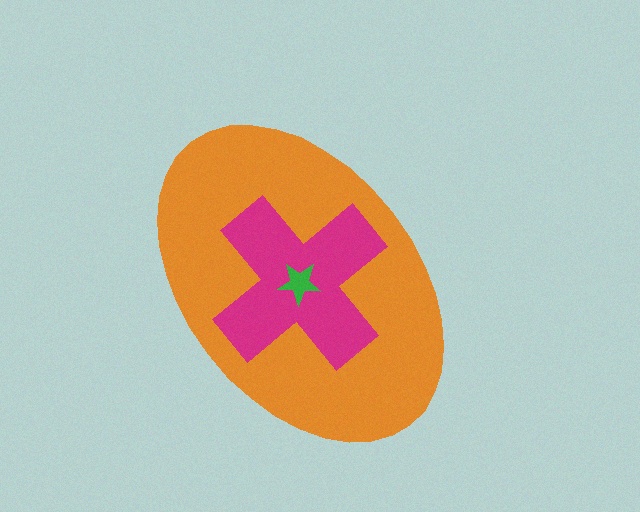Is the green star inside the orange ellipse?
Yes.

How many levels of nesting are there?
3.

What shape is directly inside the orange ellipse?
The magenta cross.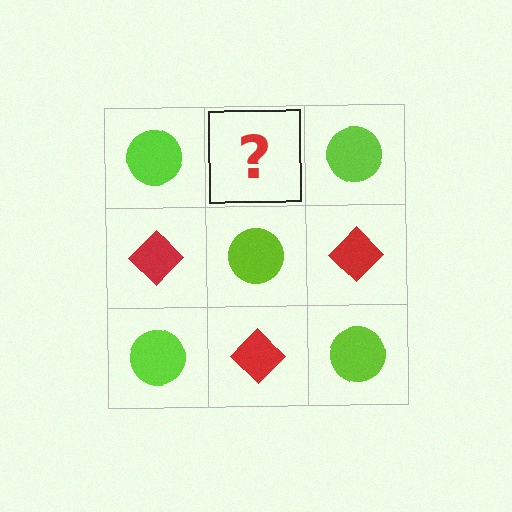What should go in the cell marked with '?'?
The missing cell should contain a red diamond.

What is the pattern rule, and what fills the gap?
The rule is that it alternates lime circle and red diamond in a checkerboard pattern. The gap should be filled with a red diamond.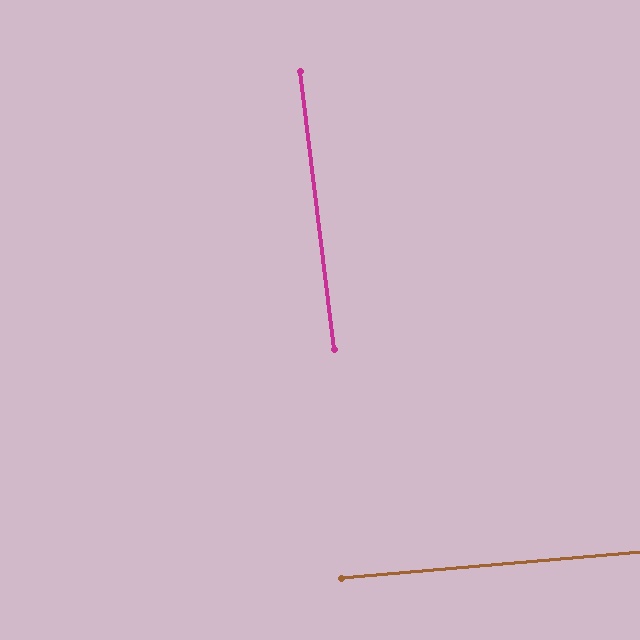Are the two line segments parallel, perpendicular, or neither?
Perpendicular — they meet at approximately 88°.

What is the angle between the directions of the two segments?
Approximately 88 degrees.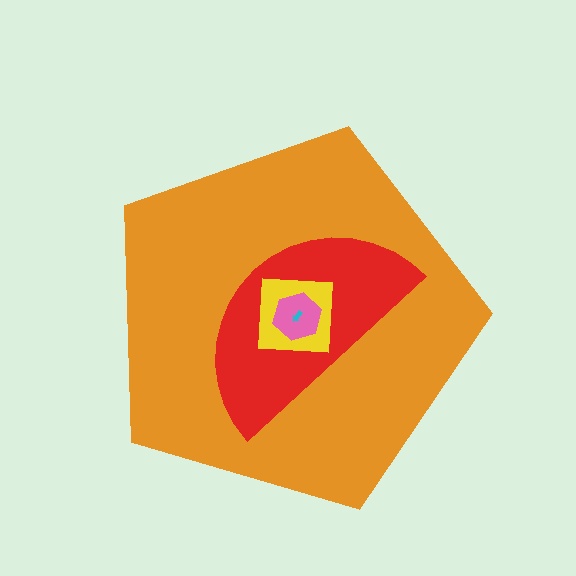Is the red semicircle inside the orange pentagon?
Yes.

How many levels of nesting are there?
5.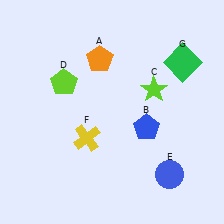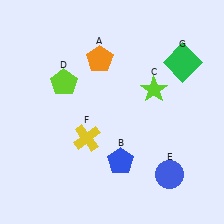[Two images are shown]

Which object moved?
The blue pentagon (B) moved down.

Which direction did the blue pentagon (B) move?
The blue pentagon (B) moved down.